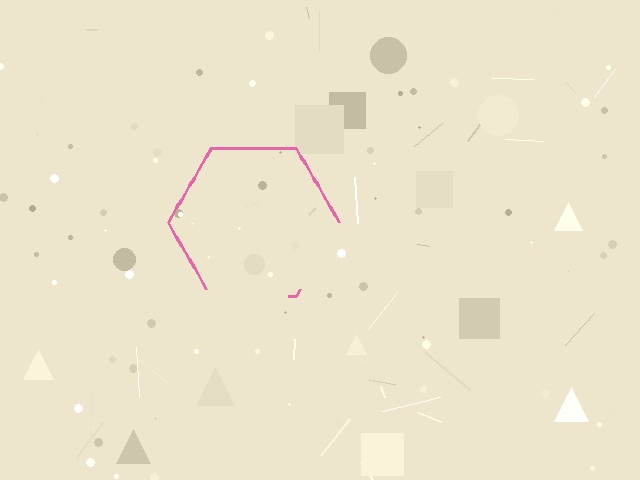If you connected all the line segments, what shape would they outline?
They would outline a hexagon.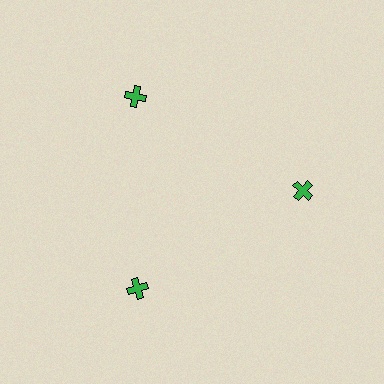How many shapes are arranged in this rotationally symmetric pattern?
There are 3 shapes, arranged in 3 groups of 1.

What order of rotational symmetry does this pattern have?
This pattern has 3-fold rotational symmetry.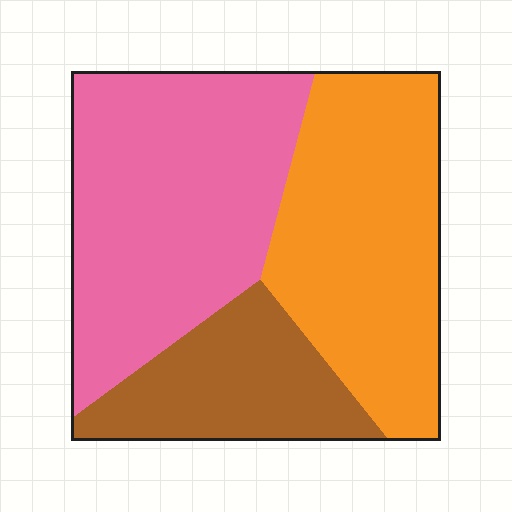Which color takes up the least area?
Brown, at roughly 20%.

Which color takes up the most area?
Pink, at roughly 45%.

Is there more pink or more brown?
Pink.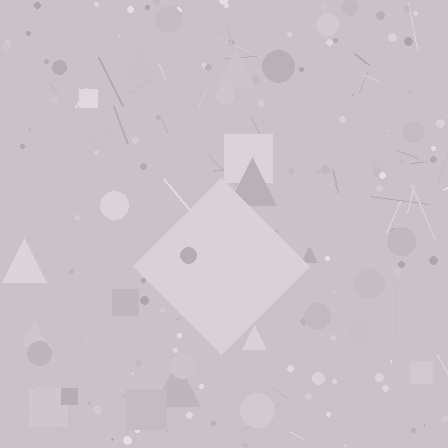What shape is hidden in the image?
A diamond is hidden in the image.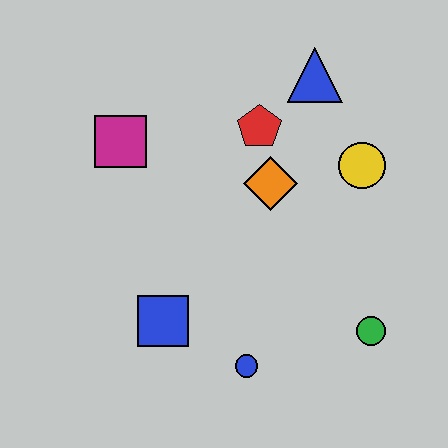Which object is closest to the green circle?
The blue circle is closest to the green circle.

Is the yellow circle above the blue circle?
Yes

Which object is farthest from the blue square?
The blue triangle is farthest from the blue square.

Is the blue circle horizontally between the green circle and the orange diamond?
No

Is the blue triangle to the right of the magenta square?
Yes